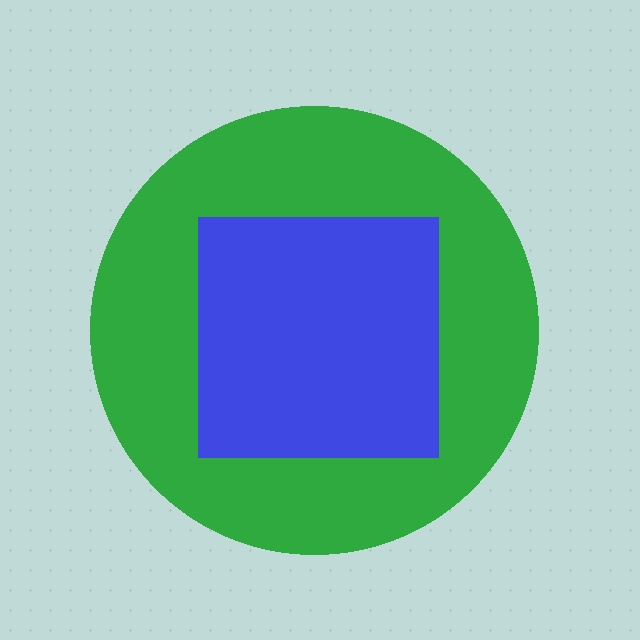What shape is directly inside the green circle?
The blue square.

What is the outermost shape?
The green circle.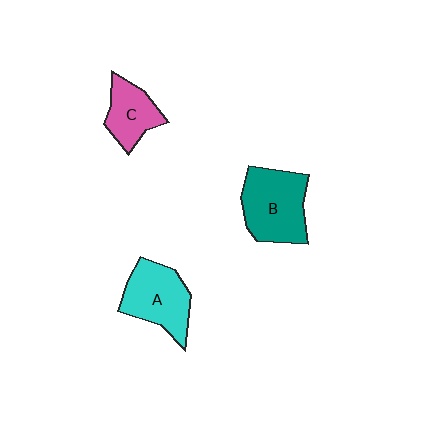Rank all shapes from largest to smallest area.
From largest to smallest: B (teal), A (cyan), C (pink).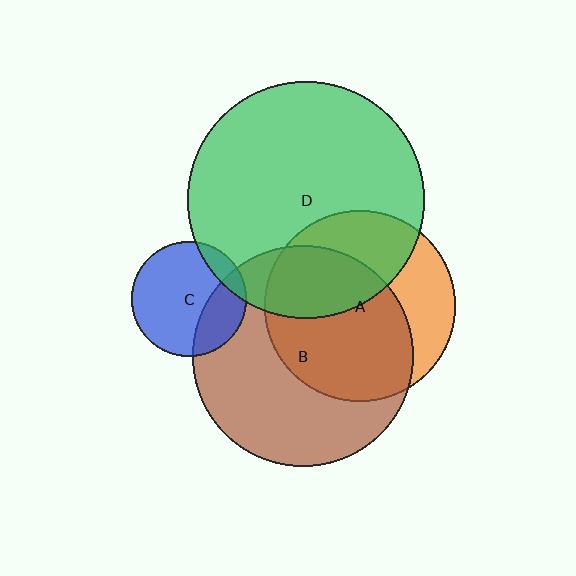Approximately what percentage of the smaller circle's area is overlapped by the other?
Approximately 25%.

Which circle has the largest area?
Circle D (green).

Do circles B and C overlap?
Yes.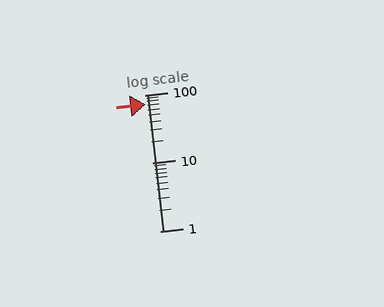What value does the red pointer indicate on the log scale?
The pointer indicates approximately 73.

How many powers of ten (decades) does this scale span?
The scale spans 2 decades, from 1 to 100.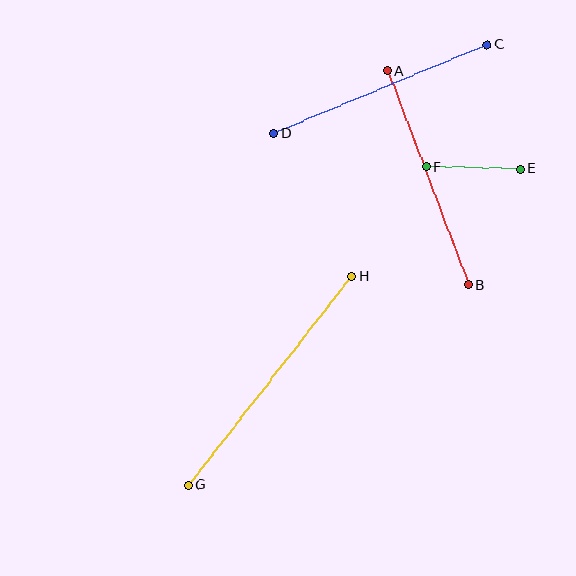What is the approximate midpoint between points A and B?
The midpoint is at approximately (428, 178) pixels.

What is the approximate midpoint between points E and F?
The midpoint is at approximately (473, 168) pixels.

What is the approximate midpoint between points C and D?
The midpoint is at approximately (380, 89) pixels.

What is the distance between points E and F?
The distance is approximately 94 pixels.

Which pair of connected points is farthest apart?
Points G and H are farthest apart.